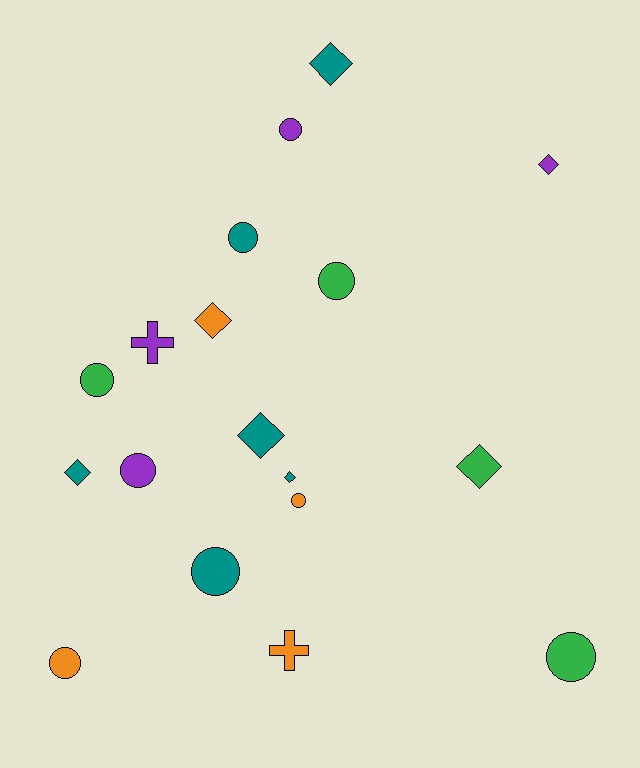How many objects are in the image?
There are 18 objects.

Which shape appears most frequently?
Circle, with 9 objects.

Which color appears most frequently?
Teal, with 6 objects.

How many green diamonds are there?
There is 1 green diamond.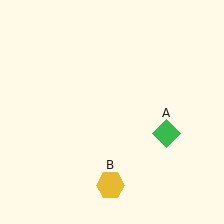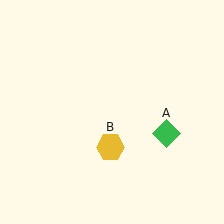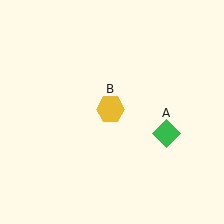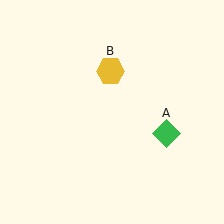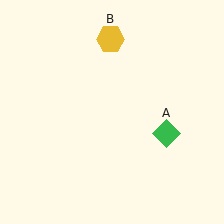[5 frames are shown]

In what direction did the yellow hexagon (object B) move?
The yellow hexagon (object B) moved up.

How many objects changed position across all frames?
1 object changed position: yellow hexagon (object B).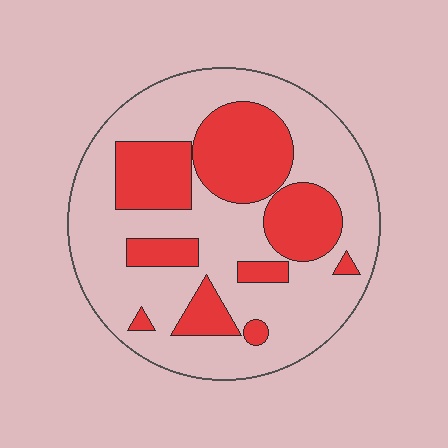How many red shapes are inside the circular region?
9.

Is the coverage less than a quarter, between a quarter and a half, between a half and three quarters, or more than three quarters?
Between a quarter and a half.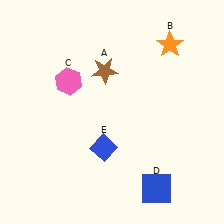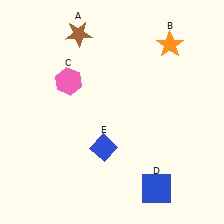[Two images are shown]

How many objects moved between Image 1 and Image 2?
1 object moved between the two images.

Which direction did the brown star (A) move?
The brown star (A) moved up.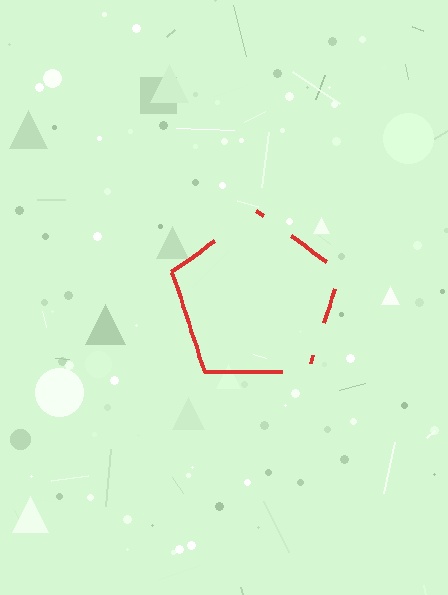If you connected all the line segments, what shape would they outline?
They would outline a pentagon.